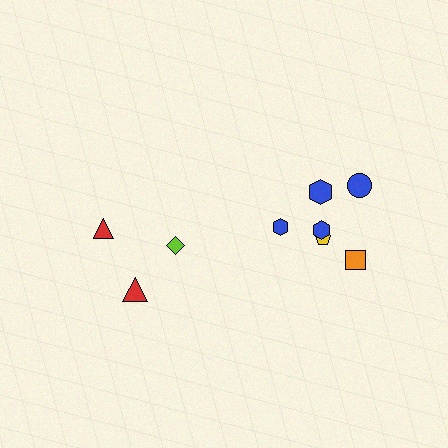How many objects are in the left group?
There are 3 objects.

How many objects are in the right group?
There are 6 objects.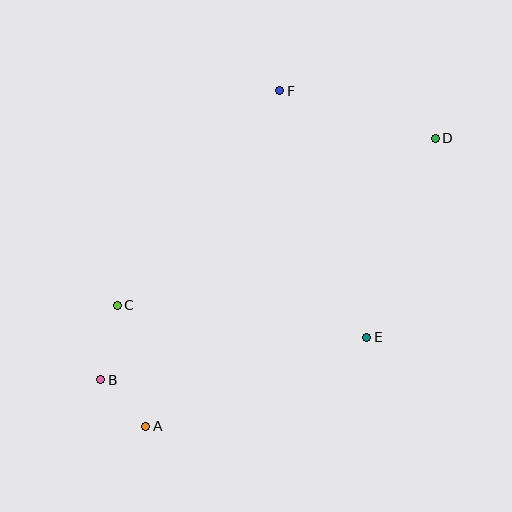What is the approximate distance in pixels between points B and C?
The distance between B and C is approximately 77 pixels.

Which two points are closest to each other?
Points A and B are closest to each other.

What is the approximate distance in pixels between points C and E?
The distance between C and E is approximately 252 pixels.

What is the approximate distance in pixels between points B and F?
The distance between B and F is approximately 340 pixels.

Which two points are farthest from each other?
Points B and D are farthest from each other.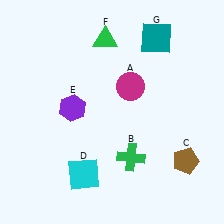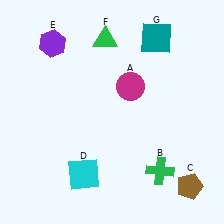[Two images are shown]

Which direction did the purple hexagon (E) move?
The purple hexagon (E) moved up.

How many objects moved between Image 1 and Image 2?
3 objects moved between the two images.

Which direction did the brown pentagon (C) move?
The brown pentagon (C) moved down.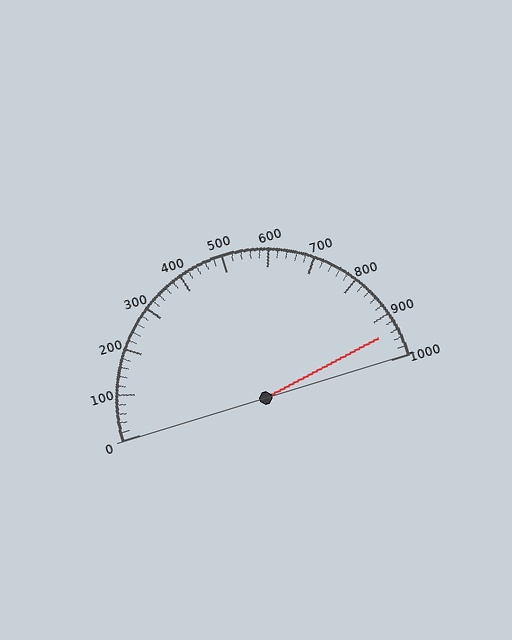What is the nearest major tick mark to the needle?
The nearest major tick mark is 900.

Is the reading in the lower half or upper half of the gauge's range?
The reading is in the upper half of the range (0 to 1000).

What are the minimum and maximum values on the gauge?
The gauge ranges from 0 to 1000.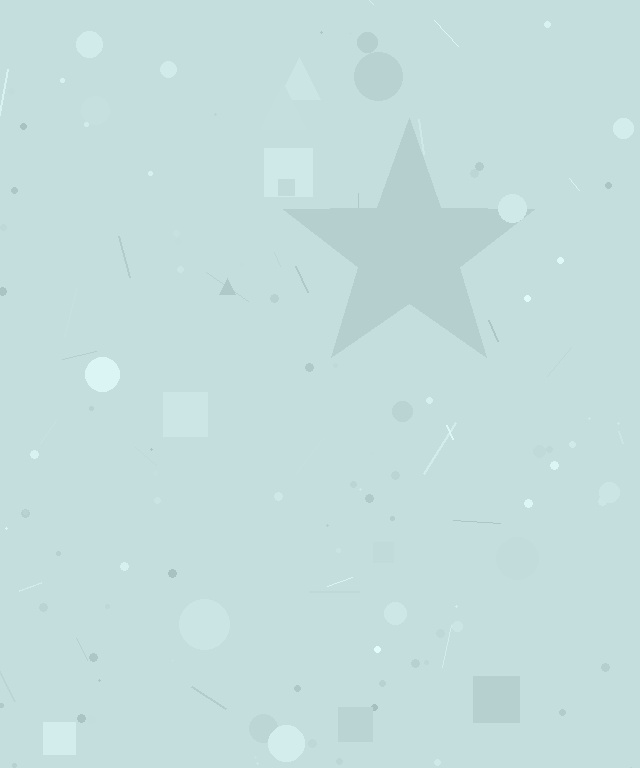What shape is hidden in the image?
A star is hidden in the image.